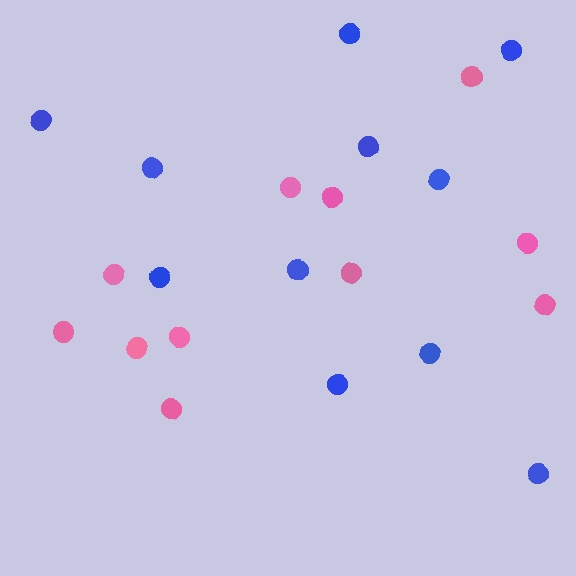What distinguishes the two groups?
There are 2 groups: one group of pink circles (11) and one group of blue circles (11).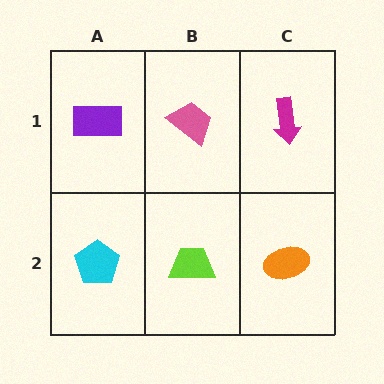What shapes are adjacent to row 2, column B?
A pink trapezoid (row 1, column B), a cyan pentagon (row 2, column A), an orange ellipse (row 2, column C).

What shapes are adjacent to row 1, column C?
An orange ellipse (row 2, column C), a pink trapezoid (row 1, column B).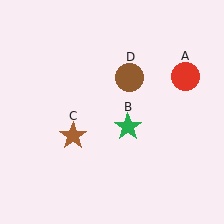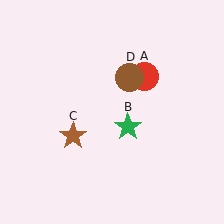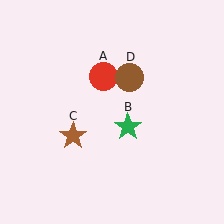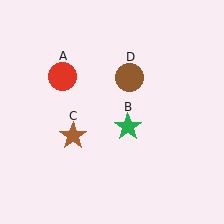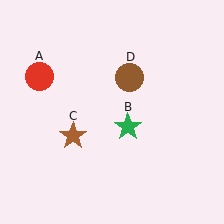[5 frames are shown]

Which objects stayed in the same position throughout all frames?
Green star (object B) and brown star (object C) and brown circle (object D) remained stationary.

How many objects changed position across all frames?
1 object changed position: red circle (object A).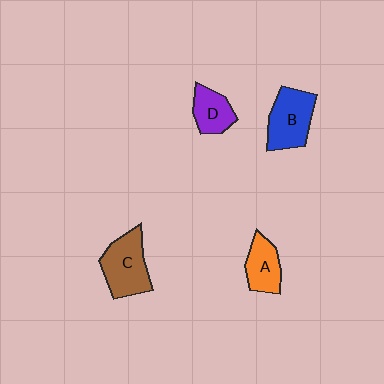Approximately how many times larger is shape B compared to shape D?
Approximately 1.5 times.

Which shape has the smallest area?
Shape D (purple).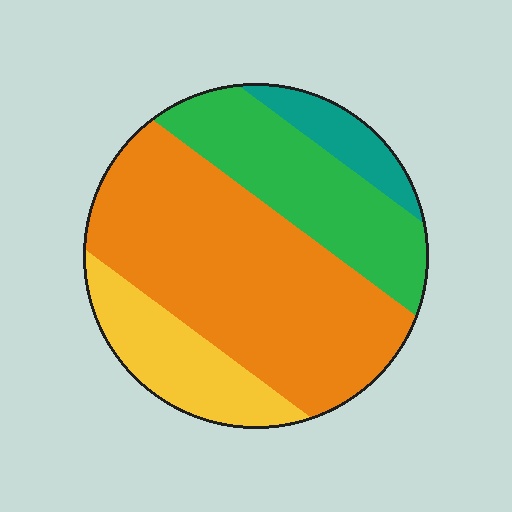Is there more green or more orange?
Orange.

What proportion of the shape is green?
Green takes up about one quarter (1/4) of the shape.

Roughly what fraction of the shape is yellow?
Yellow covers around 15% of the shape.